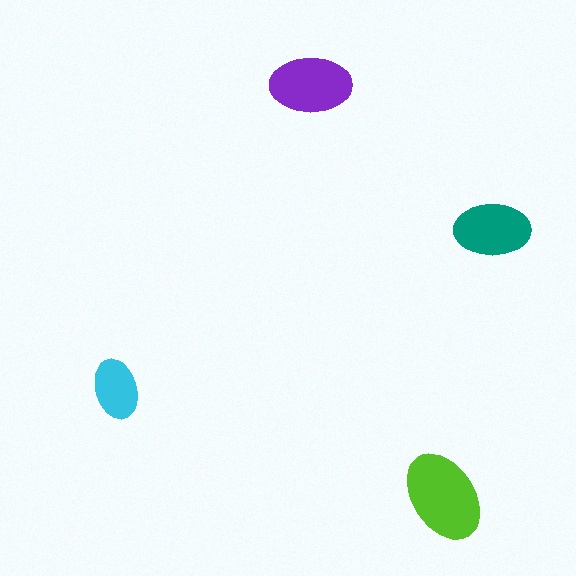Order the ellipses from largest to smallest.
the lime one, the purple one, the teal one, the cyan one.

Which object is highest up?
The purple ellipse is topmost.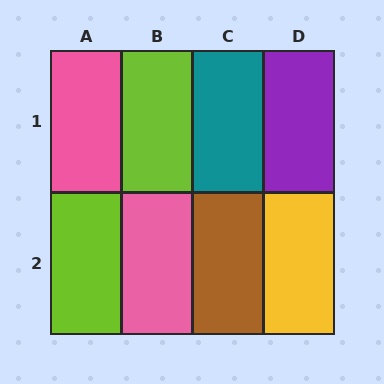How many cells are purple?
1 cell is purple.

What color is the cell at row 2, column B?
Pink.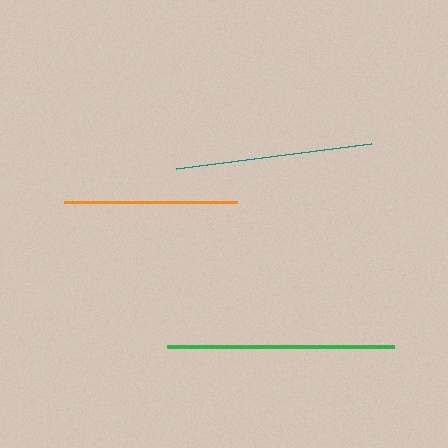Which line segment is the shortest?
The orange line is the shortest at approximately 173 pixels.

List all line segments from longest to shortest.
From longest to shortest: green, teal, orange.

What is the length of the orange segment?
The orange segment is approximately 173 pixels long.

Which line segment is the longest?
The green line is the longest at approximately 227 pixels.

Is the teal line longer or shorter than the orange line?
The teal line is longer than the orange line.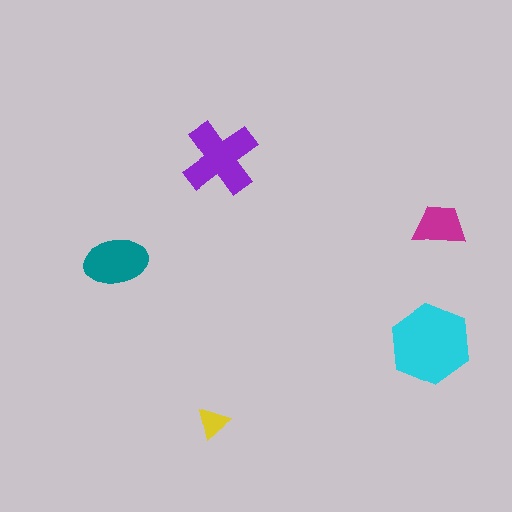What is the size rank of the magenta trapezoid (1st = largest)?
4th.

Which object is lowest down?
The yellow triangle is bottommost.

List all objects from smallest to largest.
The yellow triangle, the magenta trapezoid, the teal ellipse, the purple cross, the cyan hexagon.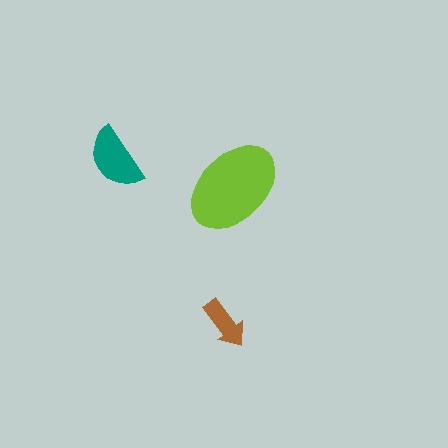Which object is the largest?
The lime ellipse.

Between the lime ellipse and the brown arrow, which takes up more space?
The lime ellipse.